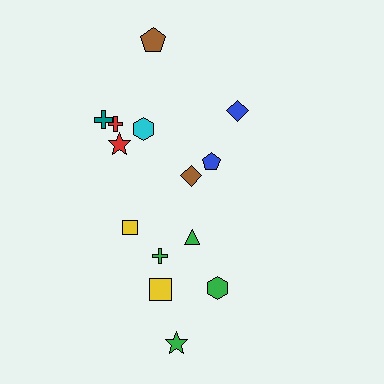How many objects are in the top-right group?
There are 3 objects.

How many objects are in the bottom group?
There are 7 objects.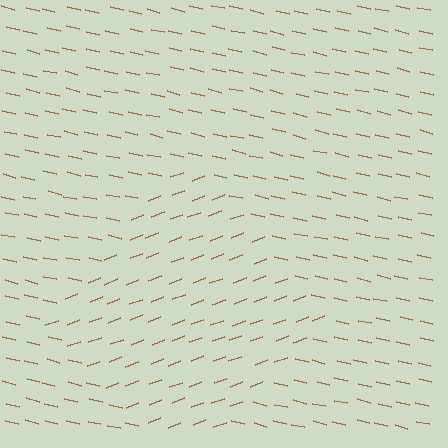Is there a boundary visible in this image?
Yes, there is a texture boundary formed by a change in line orientation.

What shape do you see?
I see a diamond.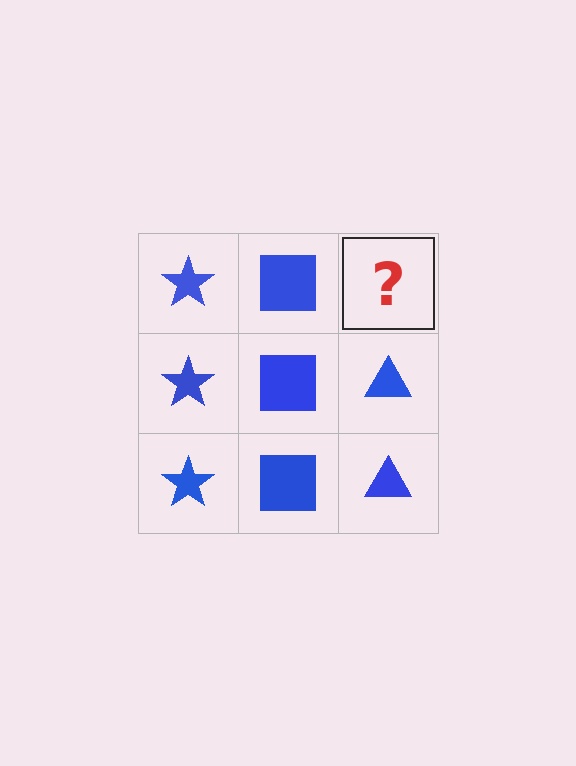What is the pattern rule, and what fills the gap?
The rule is that each column has a consistent shape. The gap should be filled with a blue triangle.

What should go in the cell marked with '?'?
The missing cell should contain a blue triangle.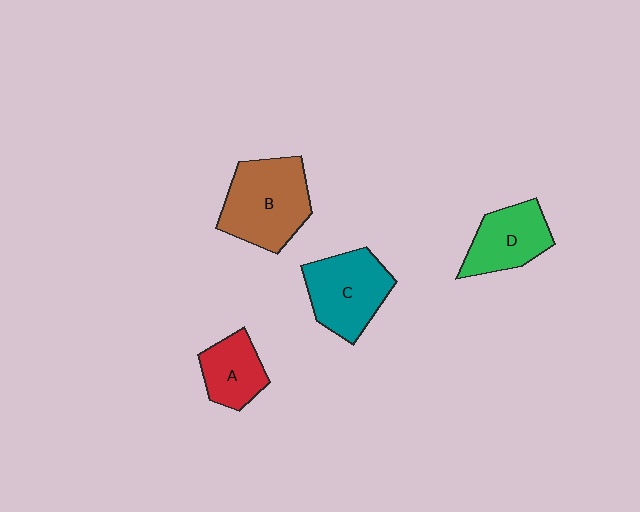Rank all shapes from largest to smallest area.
From largest to smallest: B (brown), C (teal), D (green), A (red).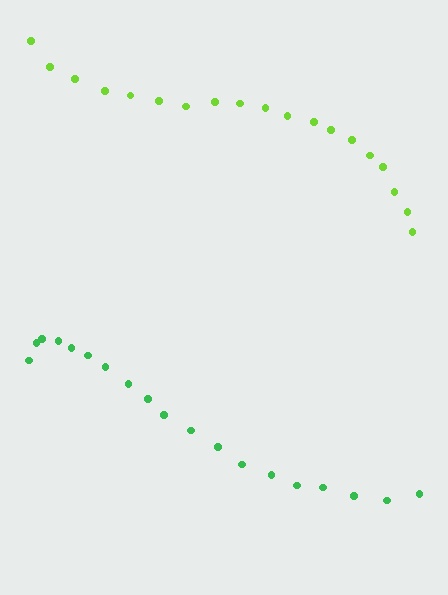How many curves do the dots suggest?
There are 2 distinct paths.